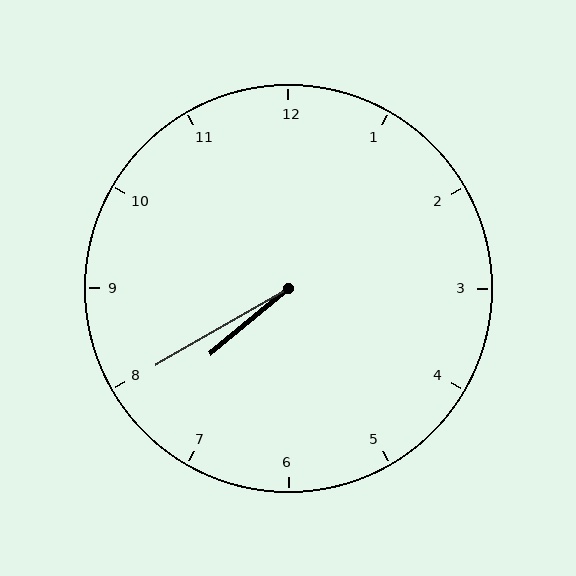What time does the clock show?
7:40.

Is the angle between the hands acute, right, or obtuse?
It is acute.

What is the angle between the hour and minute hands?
Approximately 10 degrees.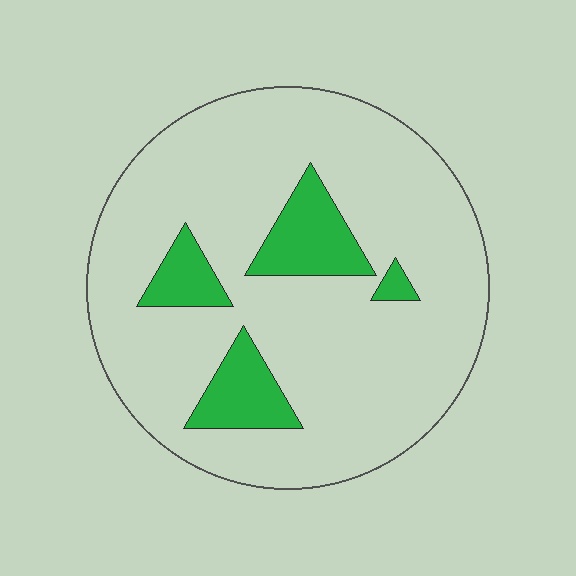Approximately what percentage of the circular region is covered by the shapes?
Approximately 15%.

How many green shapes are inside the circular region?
4.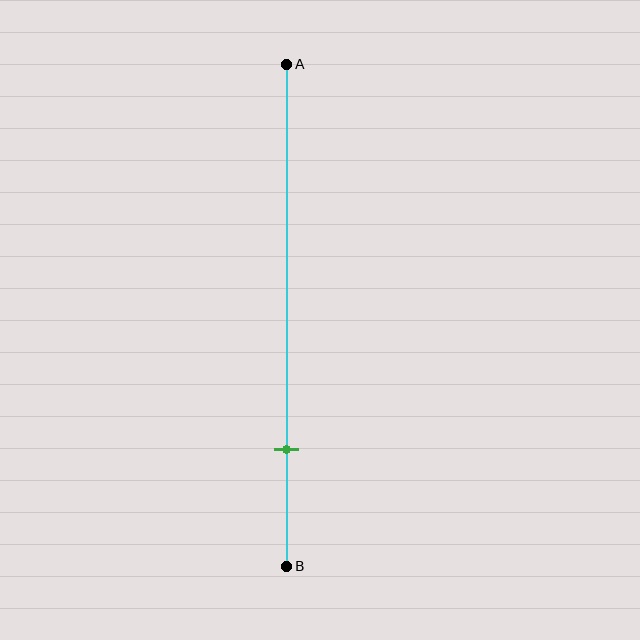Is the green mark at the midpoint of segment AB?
No, the mark is at about 75% from A, not at the 50% midpoint.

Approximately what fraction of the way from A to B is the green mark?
The green mark is approximately 75% of the way from A to B.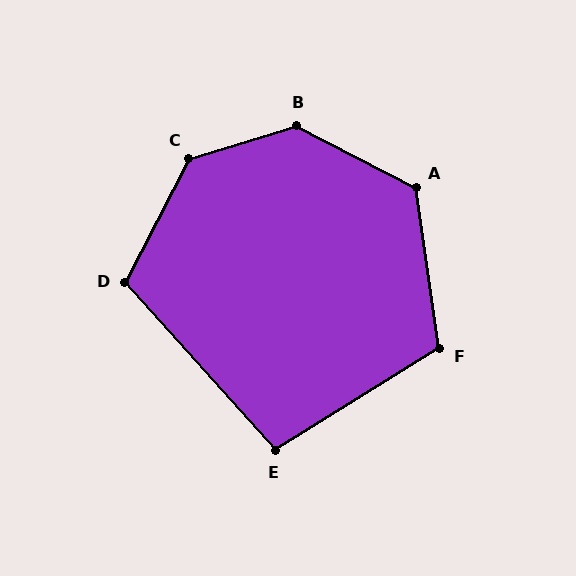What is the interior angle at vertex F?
Approximately 114 degrees (obtuse).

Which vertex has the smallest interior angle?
E, at approximately 100 degrees.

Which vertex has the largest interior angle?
B, at approximately 135 degrees.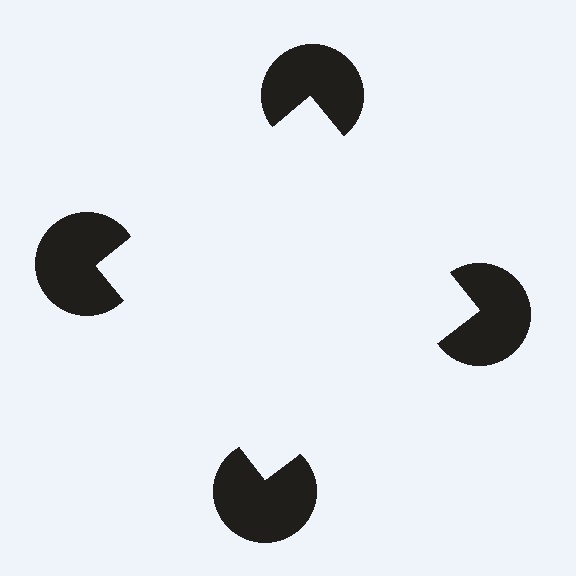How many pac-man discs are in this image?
There are 4 — one at each vertex of the illusory square.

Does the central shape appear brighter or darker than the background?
It typically appears slightly brighter than the background, even though no actual brightness change is drawn.